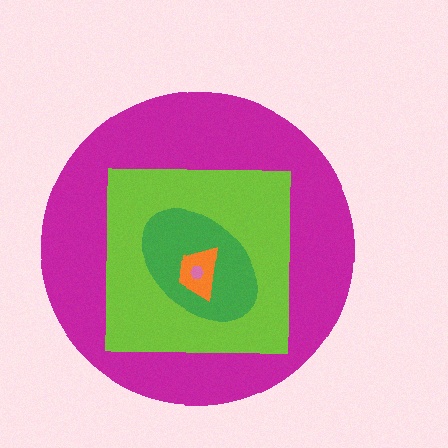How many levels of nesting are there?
5.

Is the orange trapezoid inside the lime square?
Yes.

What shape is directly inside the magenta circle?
The lime square.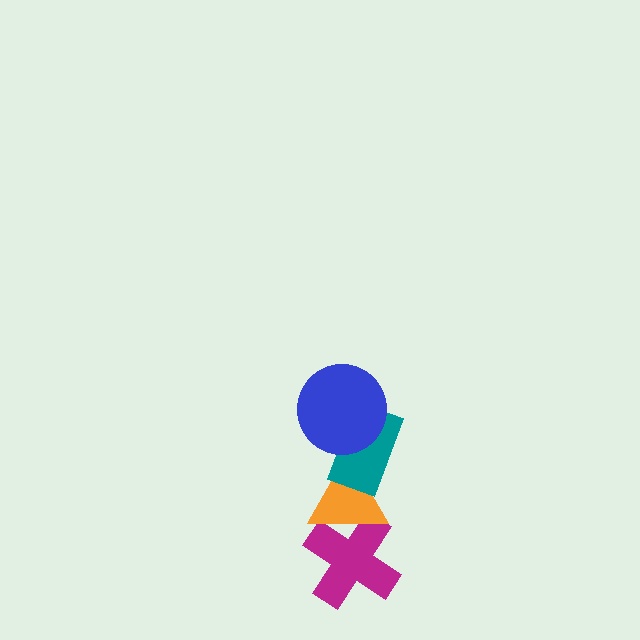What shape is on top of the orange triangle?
The teal rectangle is on top of the orange triangle.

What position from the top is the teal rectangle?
The teal rectangle is 2nd from the top.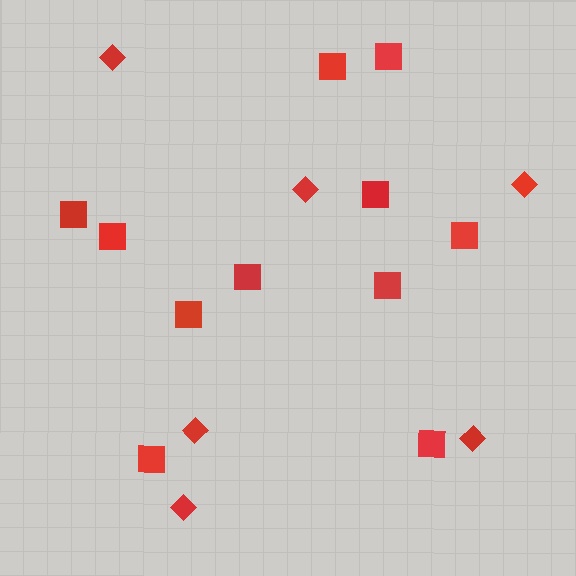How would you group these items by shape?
There are 2 groups: one group of squares (11) and one group of diamonds (6).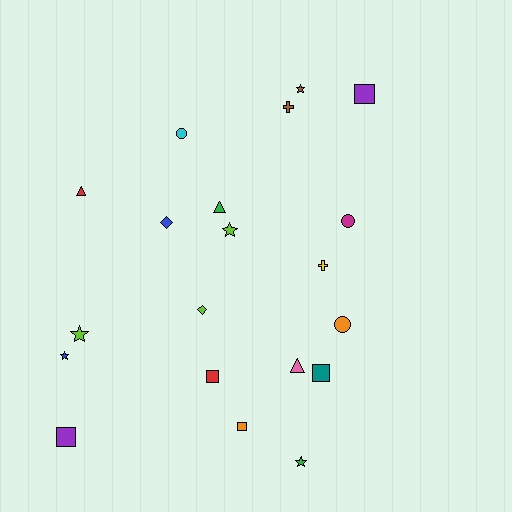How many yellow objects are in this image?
There is 1 yellow object.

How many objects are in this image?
There are 20 objects.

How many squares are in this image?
There are 5 squares.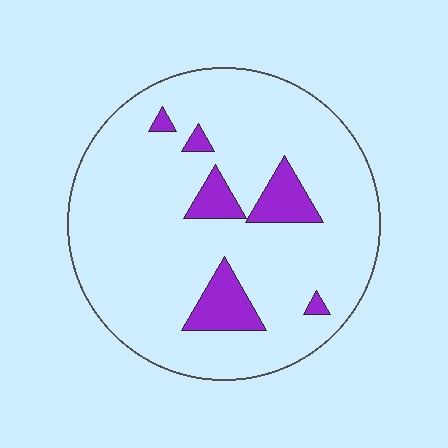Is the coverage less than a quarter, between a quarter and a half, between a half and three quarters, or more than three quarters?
Less than a quarter.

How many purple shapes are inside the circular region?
6.